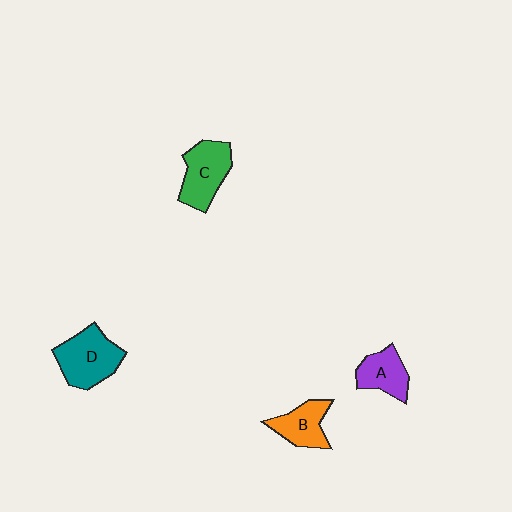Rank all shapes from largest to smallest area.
From largest to smallest: D (teal), C (green), B (orange), A (purple).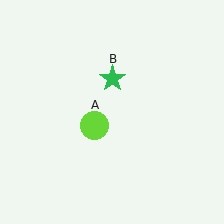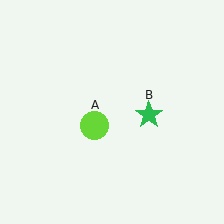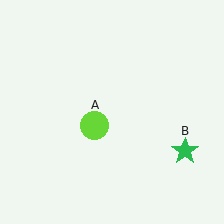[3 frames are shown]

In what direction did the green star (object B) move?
The green star (object B) moved down and to the right.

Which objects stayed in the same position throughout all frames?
Lime circle (object A) remained stationary.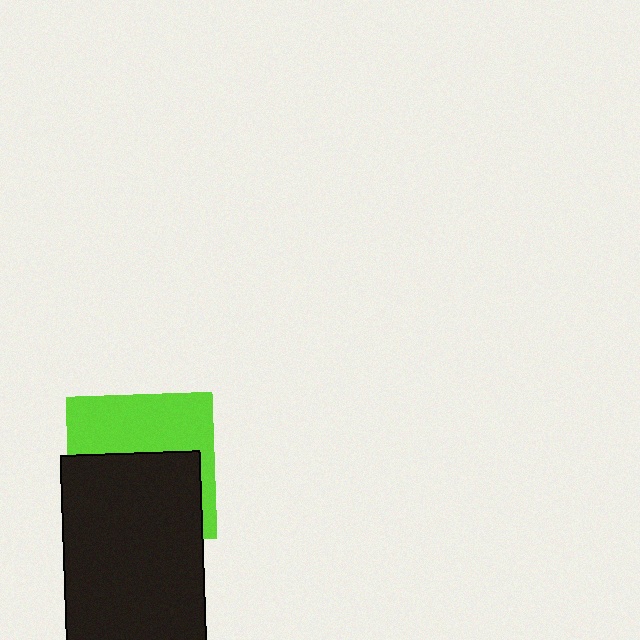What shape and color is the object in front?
The object in front is a black rectangle.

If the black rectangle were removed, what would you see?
You would see the complete lime square.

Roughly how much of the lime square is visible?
About half of it is visible (roughly 45%).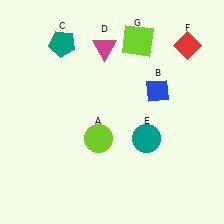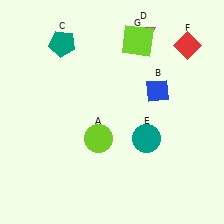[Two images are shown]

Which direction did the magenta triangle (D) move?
The magenta triangle (D) moved right.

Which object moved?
The magenta triangle (D) moved right.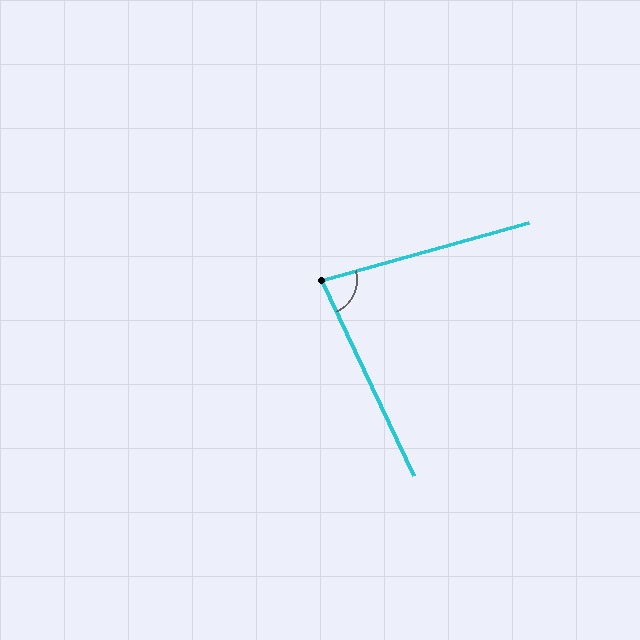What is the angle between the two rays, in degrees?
Approximately 80 degrees.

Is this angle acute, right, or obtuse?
It is acute.